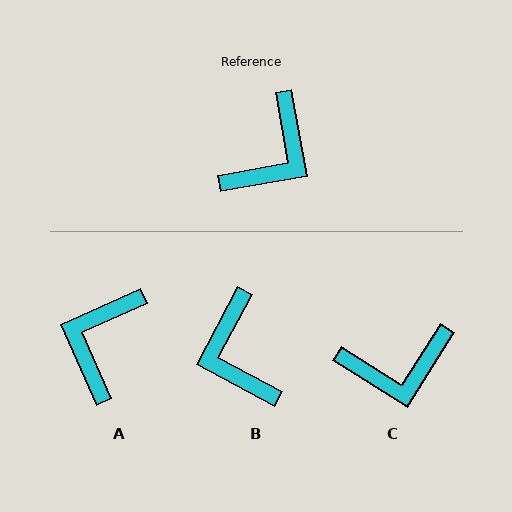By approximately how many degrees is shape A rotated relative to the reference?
Approximately 166 degrees clockwise.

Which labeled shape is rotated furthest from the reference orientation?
A, about 166 degrees away.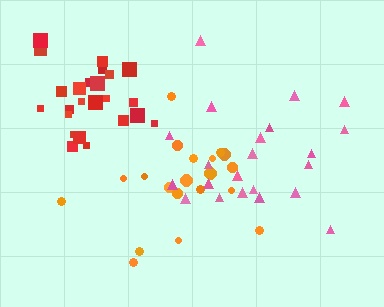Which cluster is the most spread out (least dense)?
Orange.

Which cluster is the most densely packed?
Red.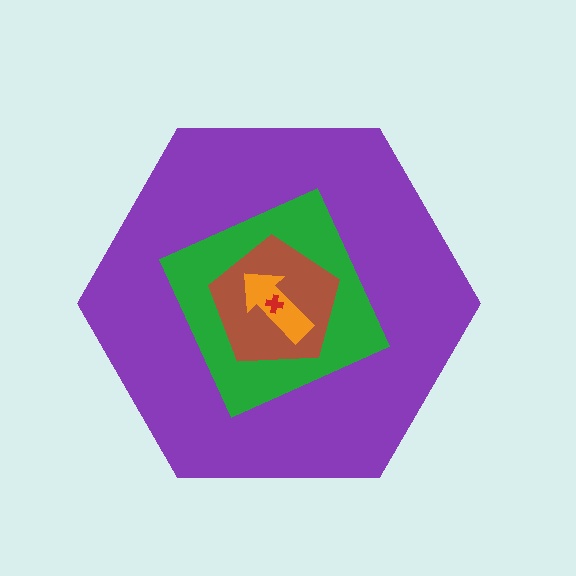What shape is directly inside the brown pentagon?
The orange arrow.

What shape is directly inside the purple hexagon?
The green square.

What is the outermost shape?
The purple hexagon.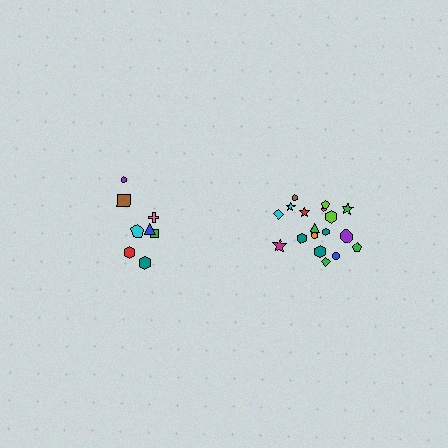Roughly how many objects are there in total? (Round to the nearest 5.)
Roughly 25 objects in total.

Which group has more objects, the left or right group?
The right group.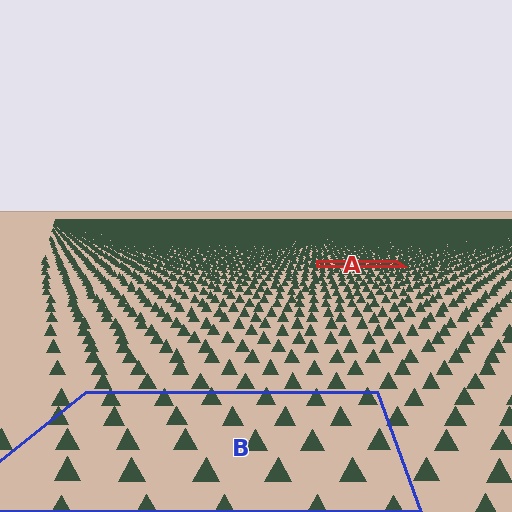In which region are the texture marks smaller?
The texture marks are smaller in region A, because it is farther away.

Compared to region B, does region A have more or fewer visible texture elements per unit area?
Region A has more texture elements per unit area — they are packed more densely because it is farther away.